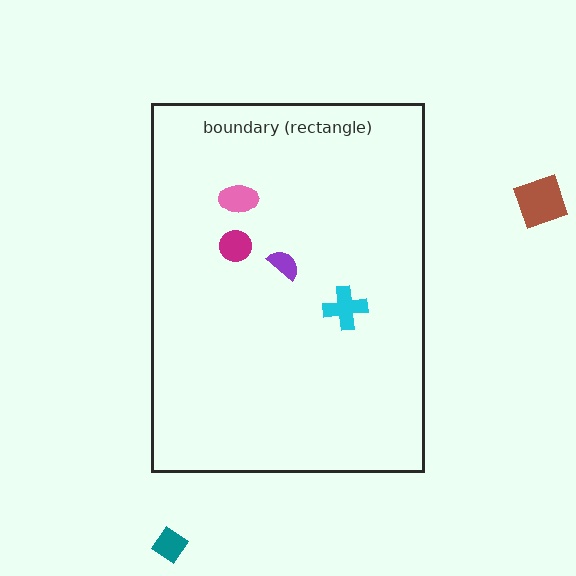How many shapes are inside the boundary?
4 inside, 2 outside.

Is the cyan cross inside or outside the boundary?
Inside.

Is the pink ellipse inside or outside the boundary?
Inside.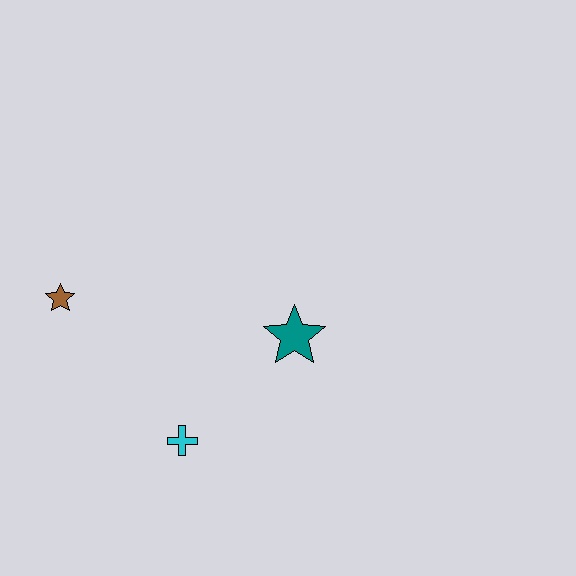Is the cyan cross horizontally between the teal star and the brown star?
Yes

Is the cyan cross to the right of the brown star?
Yes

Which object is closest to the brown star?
The cyan cross is closest to the brown star.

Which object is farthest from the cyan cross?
The brown star is farthest from the cyan cross.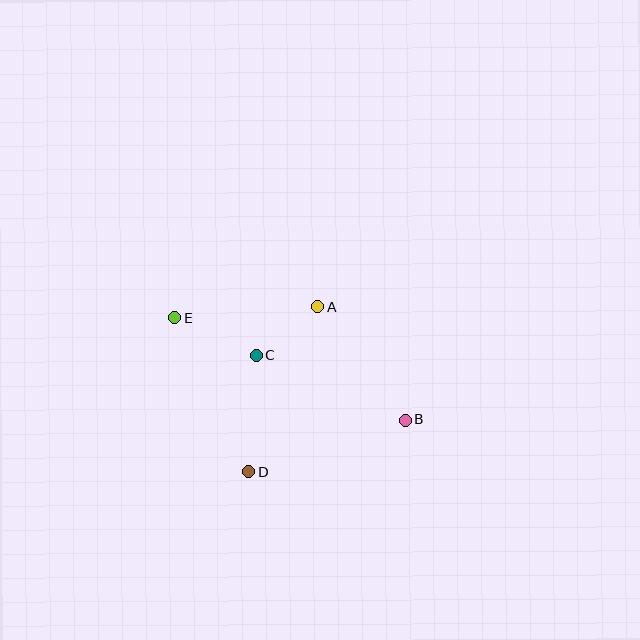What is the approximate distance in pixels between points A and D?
The distance between A and D is approximately 179 pixels.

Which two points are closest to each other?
Points A and C are closest to each other.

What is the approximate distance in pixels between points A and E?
The distance between A and E is approximately 143 pixels.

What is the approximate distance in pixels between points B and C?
The distance between B and C is approximately 161 pixels.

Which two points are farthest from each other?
Points B and E are farthest from each other.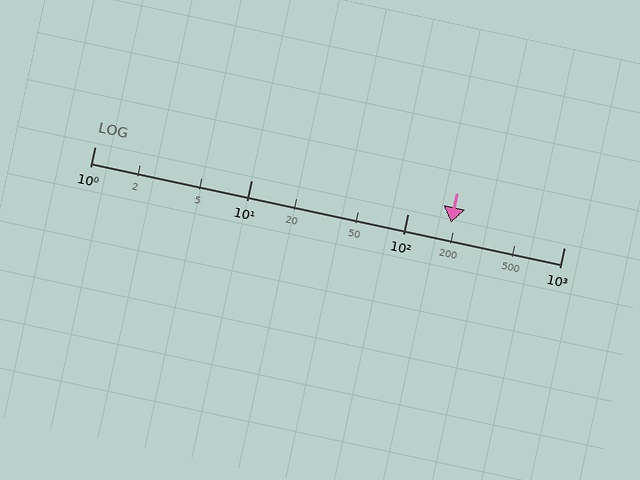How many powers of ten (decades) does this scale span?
The scale spans 3 decades, from 1 to 1000.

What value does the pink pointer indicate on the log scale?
The pointer indicates approximately 190.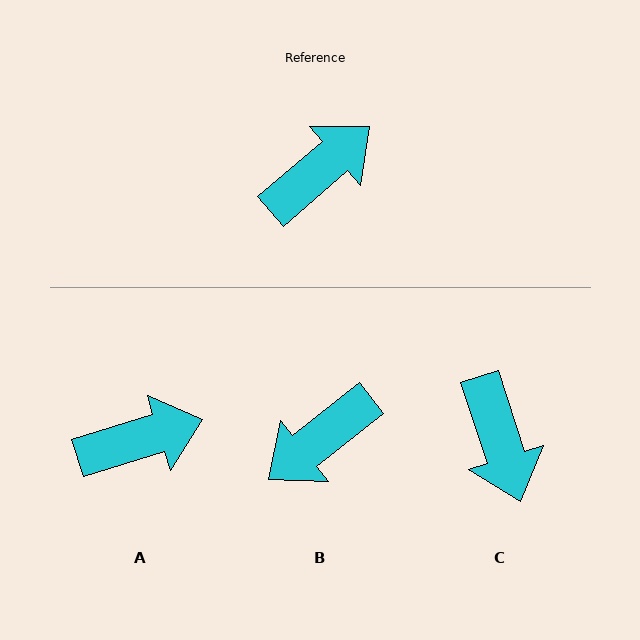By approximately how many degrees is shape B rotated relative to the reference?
Approximately 177 degrees counter-clockwise.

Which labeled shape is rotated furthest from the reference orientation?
B, about 177 degrees away.